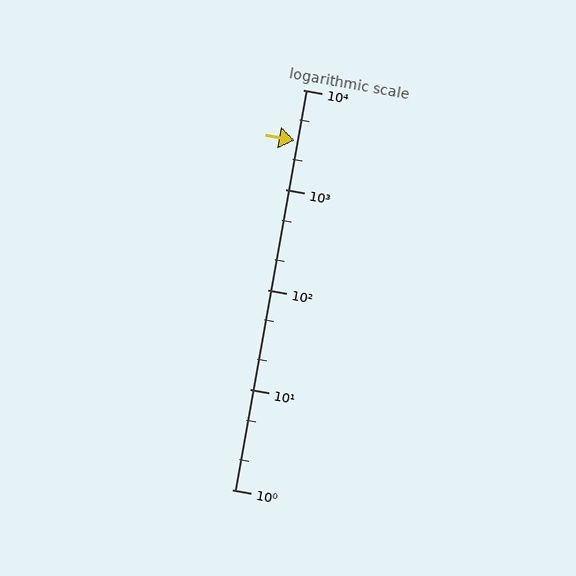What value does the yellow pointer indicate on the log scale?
The pointer indicates approximately 3100.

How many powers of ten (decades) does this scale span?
The scale spans 4 decades, from 1 to 10000.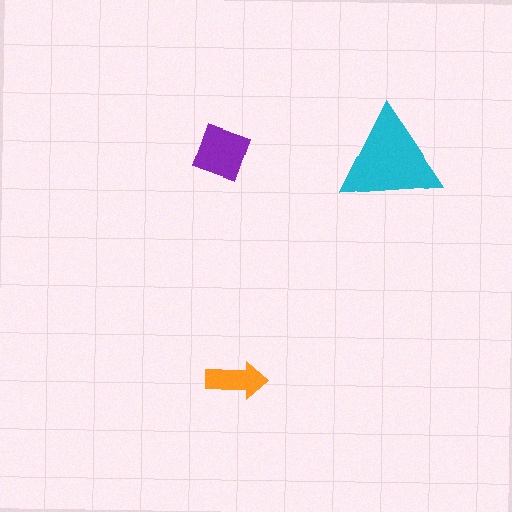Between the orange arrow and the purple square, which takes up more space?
The purple square.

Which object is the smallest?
The orange arrow.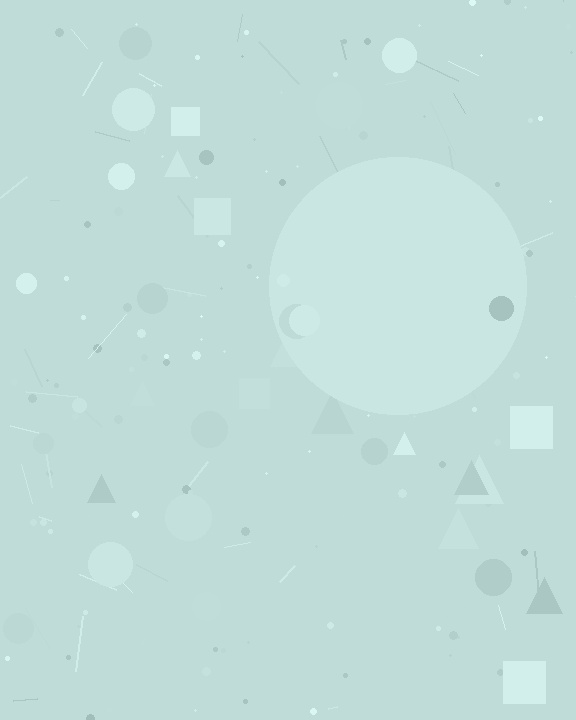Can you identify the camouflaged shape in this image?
The camouflaged shape is a circle.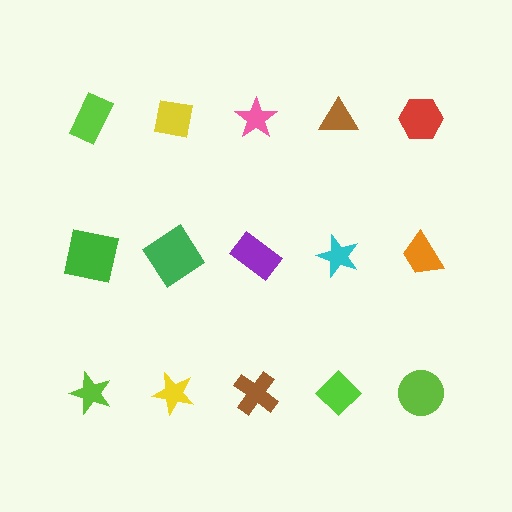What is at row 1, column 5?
A red hexagon.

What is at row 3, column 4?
A lime diamond.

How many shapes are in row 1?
5 shapes.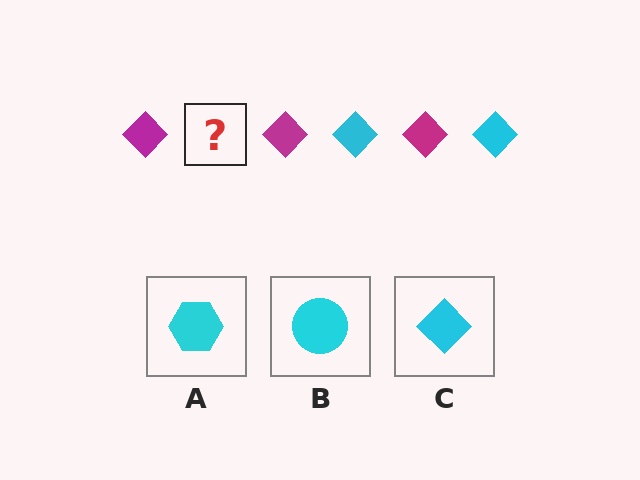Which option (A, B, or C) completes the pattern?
C.